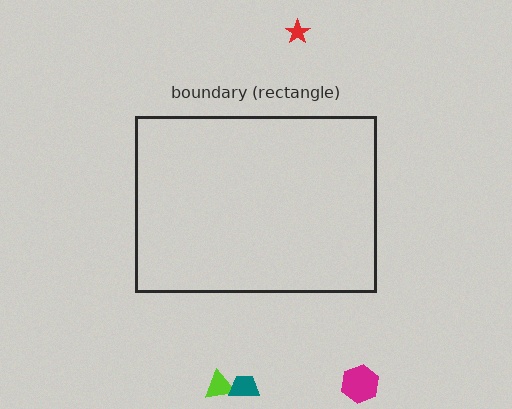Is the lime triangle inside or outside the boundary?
Outside.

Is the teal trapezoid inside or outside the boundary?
Outside.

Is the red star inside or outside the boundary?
Outside.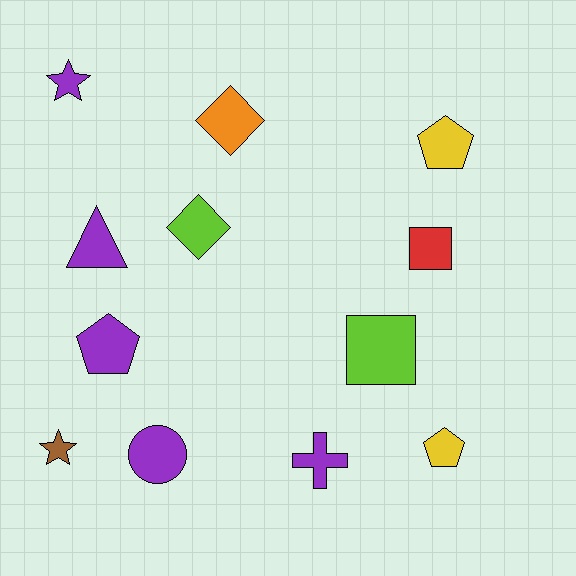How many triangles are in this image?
There is 1 triangle.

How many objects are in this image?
There are 12 objects.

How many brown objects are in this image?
There is 1 brown object.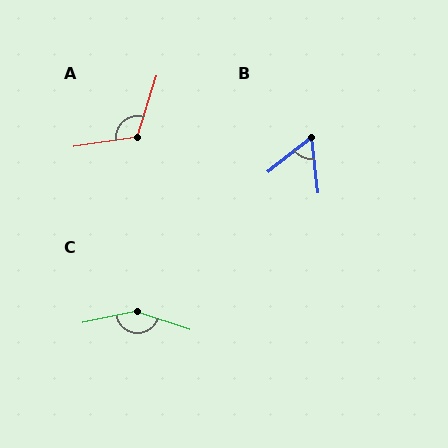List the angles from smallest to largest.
B (59°), A (116°), C (150°).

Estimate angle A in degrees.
Approximately 116 degrees.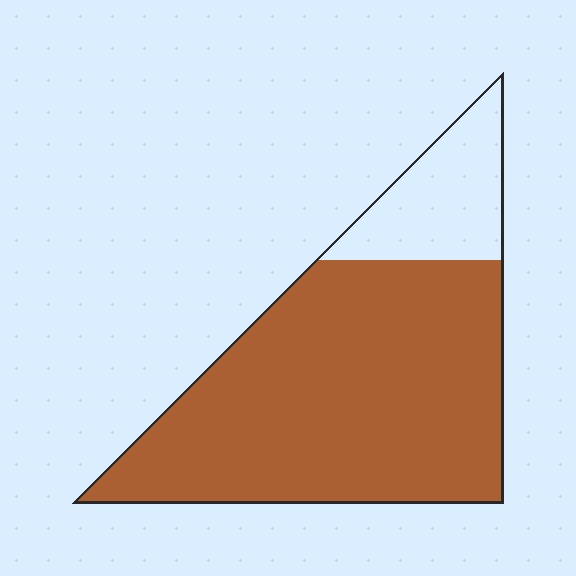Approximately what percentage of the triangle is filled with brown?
Approximately 80%.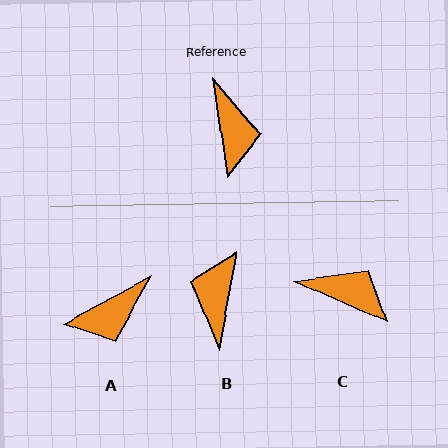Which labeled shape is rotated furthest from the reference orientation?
B, about 161 degrees away.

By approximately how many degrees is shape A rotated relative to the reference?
Approximately 70 degrees clockwise.